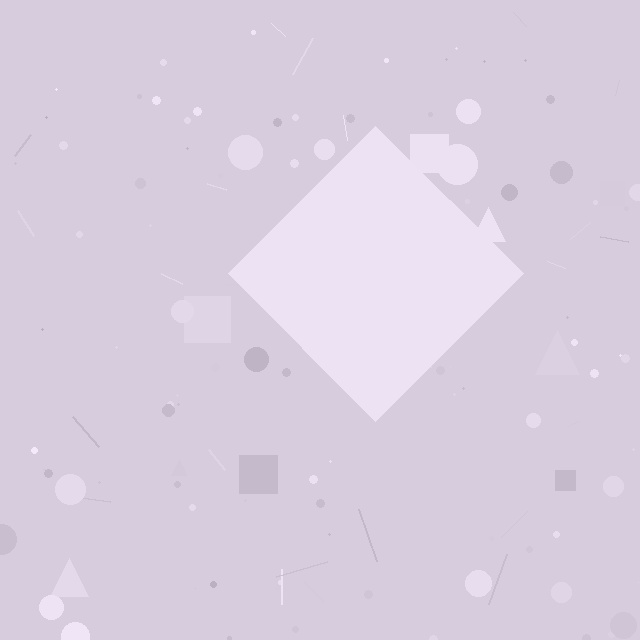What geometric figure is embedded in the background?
A diamond is embedded in the background.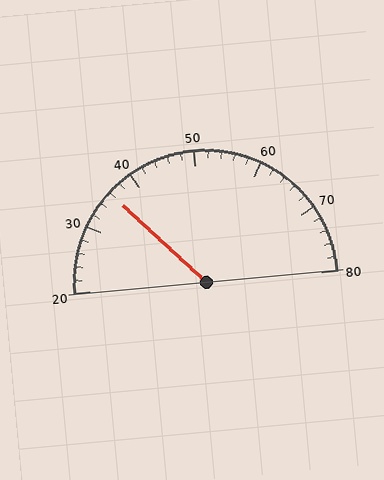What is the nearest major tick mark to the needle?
The nearest major tick mark is 40.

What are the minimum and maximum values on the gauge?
The gauge ranges from 20 to 80.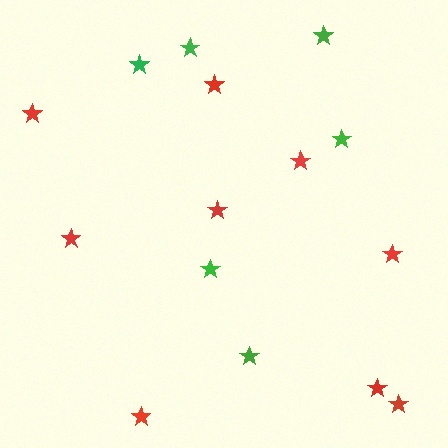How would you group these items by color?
There are 2 groups: one group of green stars (6) and one group of red stars (9).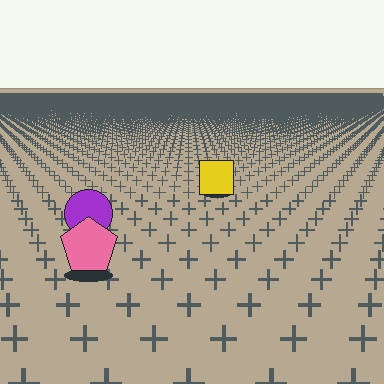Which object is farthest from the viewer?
The yellow square is farthest from the viewer. It appears smaller and the ground texture around it is denser.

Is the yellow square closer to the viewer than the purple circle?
No. The purple circle is closer — you can tell from the texture gradient: the ground texture is coarser near it.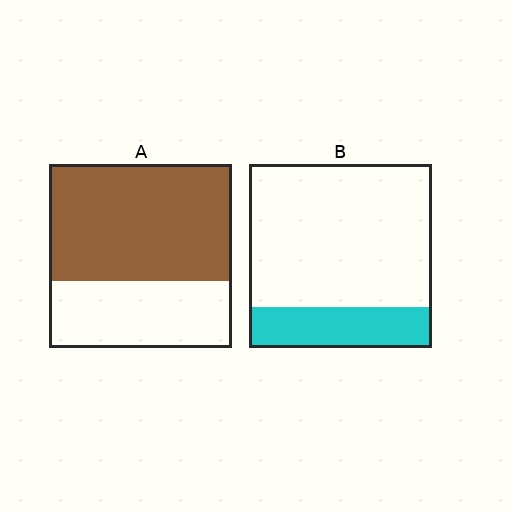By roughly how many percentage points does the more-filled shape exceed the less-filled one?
By roughly 40 percentage points (A over B).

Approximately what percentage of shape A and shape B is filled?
A is approximately 65% and B is approximately 20%.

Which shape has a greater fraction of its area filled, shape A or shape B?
Shape A.